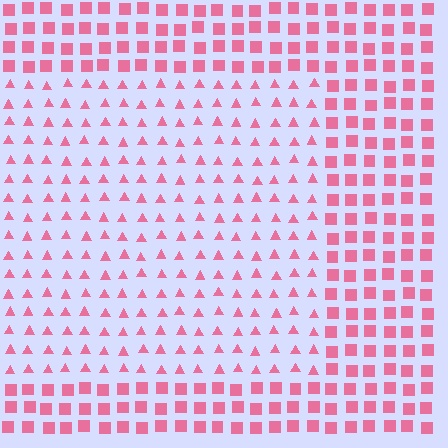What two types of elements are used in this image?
The image uses triangles inside the rectangle region and squares outside it.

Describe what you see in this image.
The image is filled with small pink elements arranged in a uniform grid. A rectangle-shaped region contains triangles, while the surrounding area contains squares. The boundary is defined purely by the change in element shape.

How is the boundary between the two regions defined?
The boundary is defined by a change in element shape: triangles inside vs. squares outside. All elements share the same color and spacing.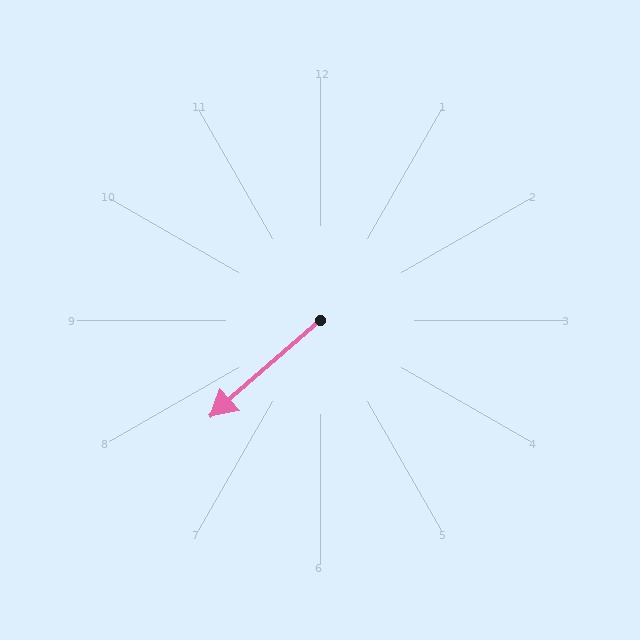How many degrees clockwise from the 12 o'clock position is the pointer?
Approximately 229 degrees.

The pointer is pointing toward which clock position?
Roughly 8 o'clock.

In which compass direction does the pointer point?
Southwest.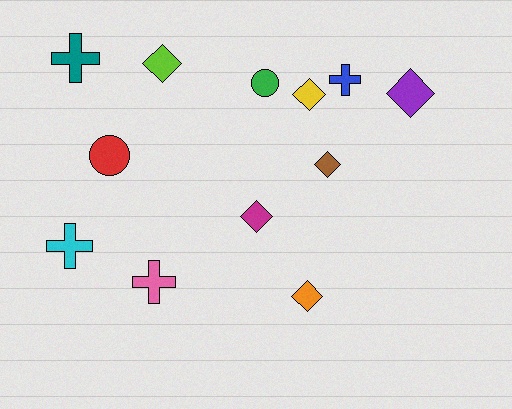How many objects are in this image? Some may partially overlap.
There are 12 objects.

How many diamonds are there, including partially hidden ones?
There are 6 diamonds.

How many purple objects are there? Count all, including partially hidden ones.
There is 1 purple object.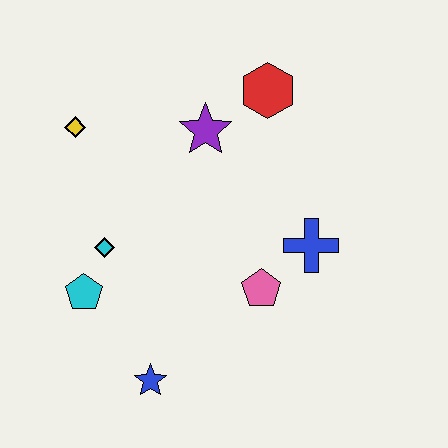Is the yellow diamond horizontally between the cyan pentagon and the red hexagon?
No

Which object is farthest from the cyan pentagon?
The red hexagon is farthest from the cyan pentagon.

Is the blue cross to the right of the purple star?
Yes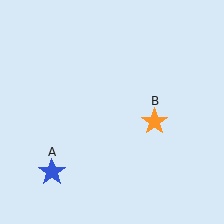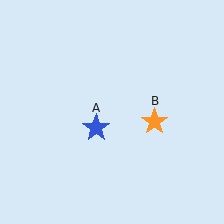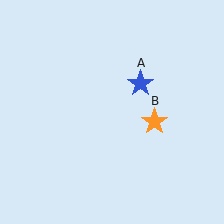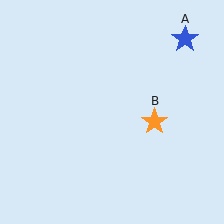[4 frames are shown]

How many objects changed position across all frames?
1 object changed position: blue star (object A).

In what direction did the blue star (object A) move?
The blue star (object A) moved up and to the right.